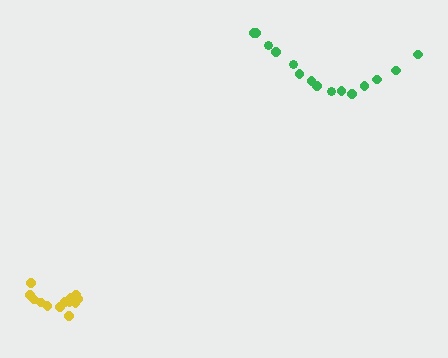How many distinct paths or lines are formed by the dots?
There are 2 distinct paths.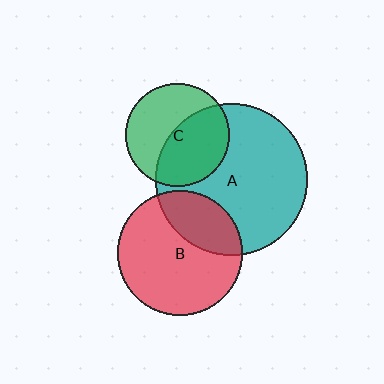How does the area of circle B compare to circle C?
Approximately 1.4 times.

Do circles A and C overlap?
Yes.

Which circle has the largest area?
Circle A (teal).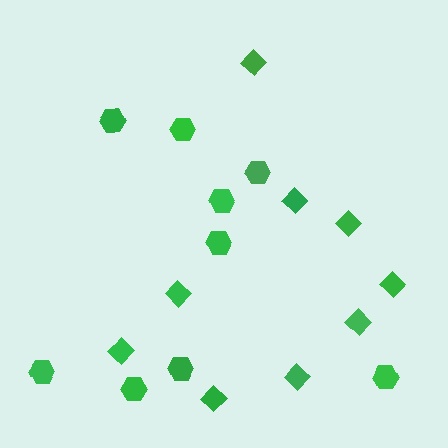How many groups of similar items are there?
There are 2 groups: one group of hexagons (9) and one group of diamonds (9).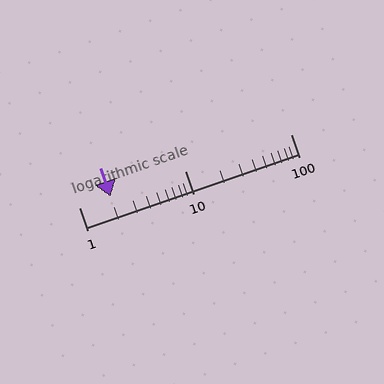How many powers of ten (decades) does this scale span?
The scale spans 2 decades, from 1 to 100.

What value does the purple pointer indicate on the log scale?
The pointer indicates approximately 2.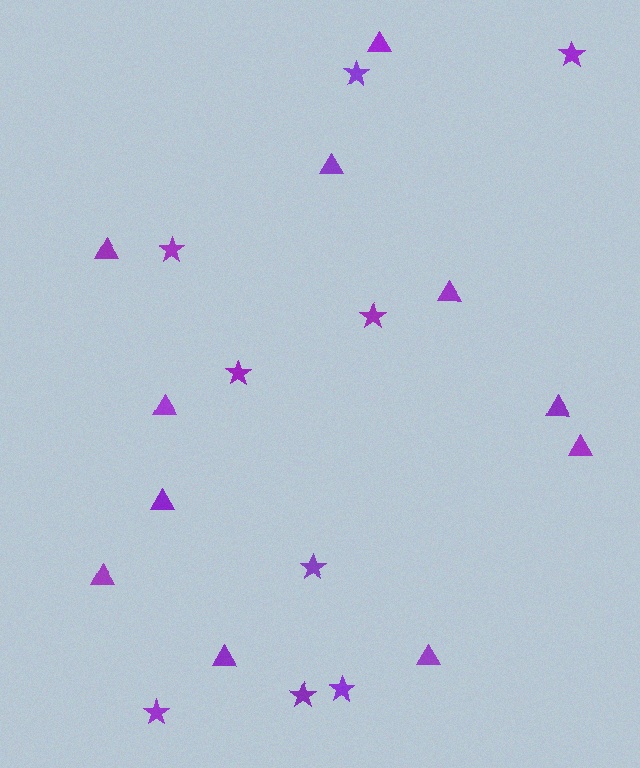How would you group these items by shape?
There are 2 groups: one group of triangles (11) and one group of stars (9).